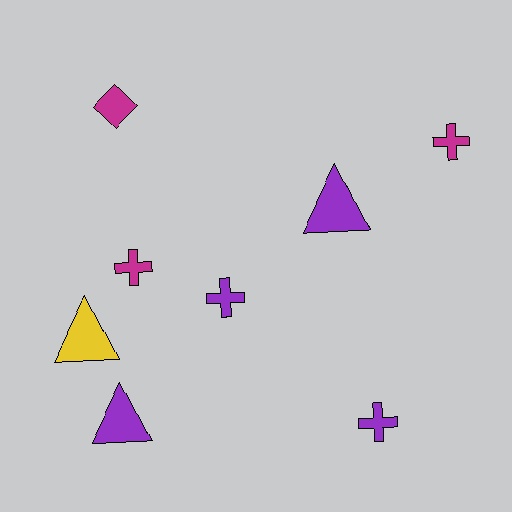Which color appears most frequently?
Purple, with 4 objects.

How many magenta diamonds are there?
There is 1 magenta diamond.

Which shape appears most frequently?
Cross, with 4 objects.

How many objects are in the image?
There are 8 objects.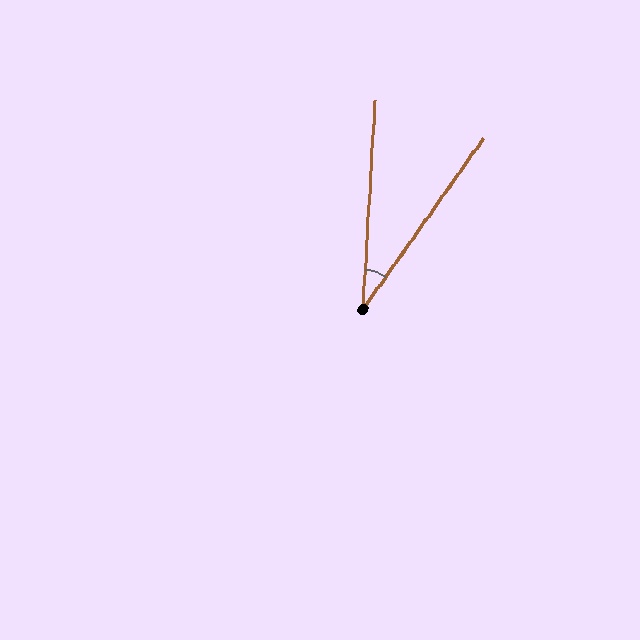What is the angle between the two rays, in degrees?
Approximately 32 degrees.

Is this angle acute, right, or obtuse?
It is acute.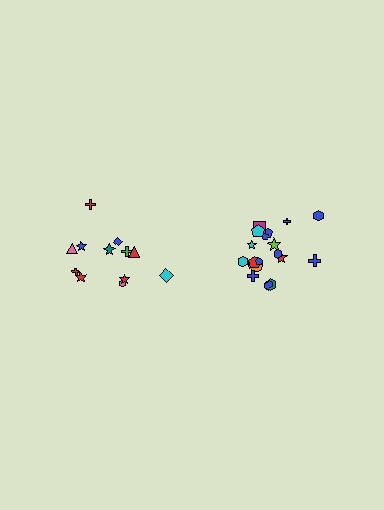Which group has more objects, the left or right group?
The right group.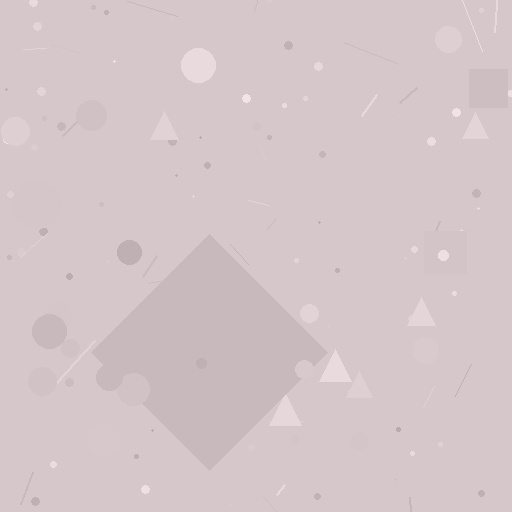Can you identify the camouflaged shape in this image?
The camouflaged shape is a diamond.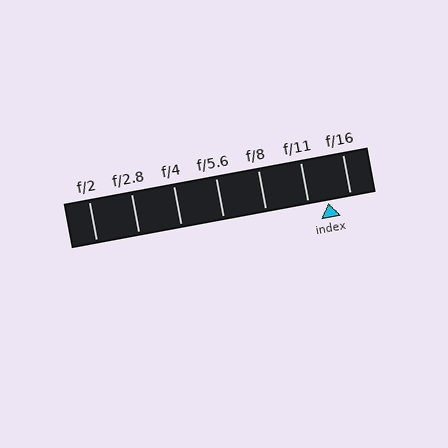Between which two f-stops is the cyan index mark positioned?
The index mark is between f/11 and f/16.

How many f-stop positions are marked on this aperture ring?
There are 7 f-stop positions marked.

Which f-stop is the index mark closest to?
The index mark is closest to f/11.